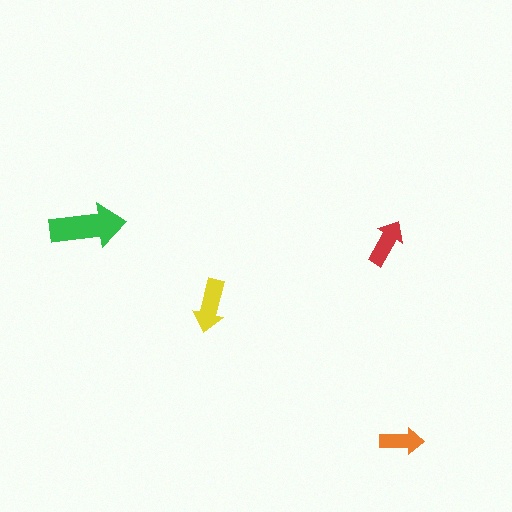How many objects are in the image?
There are 4 objects in the image.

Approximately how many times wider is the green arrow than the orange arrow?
About 1.5 times wider.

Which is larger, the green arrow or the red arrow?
The green one.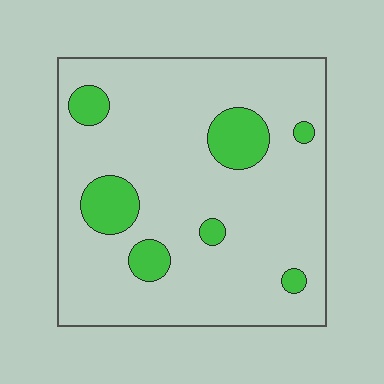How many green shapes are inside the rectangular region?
7.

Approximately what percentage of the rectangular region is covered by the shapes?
Approximately 15%.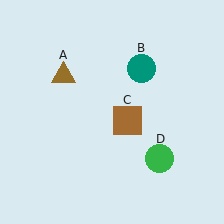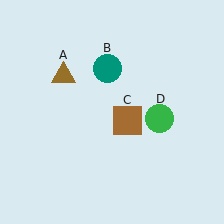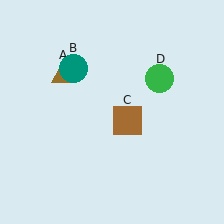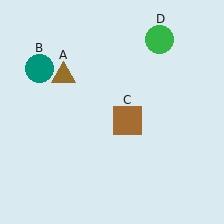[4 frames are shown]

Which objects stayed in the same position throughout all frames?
Brown triangle (object A) and brown square (object C) remained stationary.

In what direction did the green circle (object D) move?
The green circle (object D) moved up.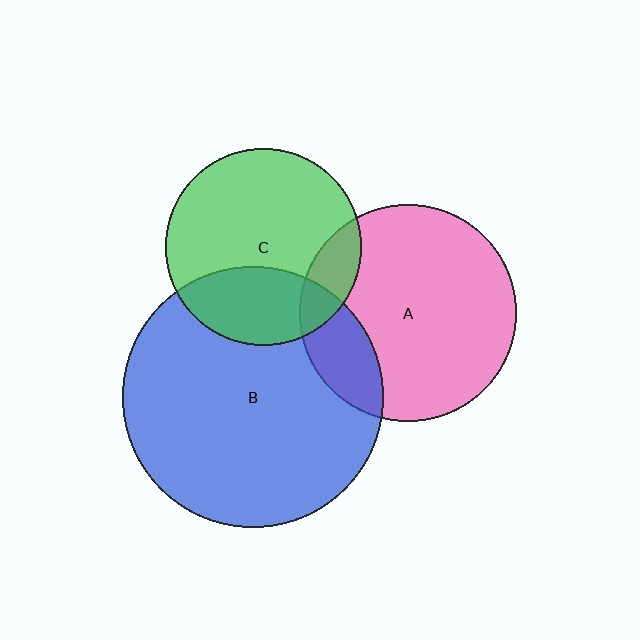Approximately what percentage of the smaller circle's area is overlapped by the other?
Approximately 20%.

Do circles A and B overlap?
Yes.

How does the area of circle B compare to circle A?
Approximately 1.5 times.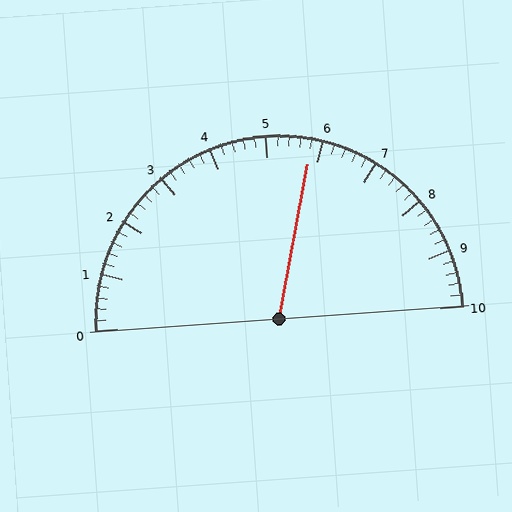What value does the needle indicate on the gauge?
The needle indicates approximately 5.8.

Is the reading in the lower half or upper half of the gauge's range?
The reading is in the upper half of the range (0 to 10).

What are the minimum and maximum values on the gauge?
The gauge ranges from 0 to 10.